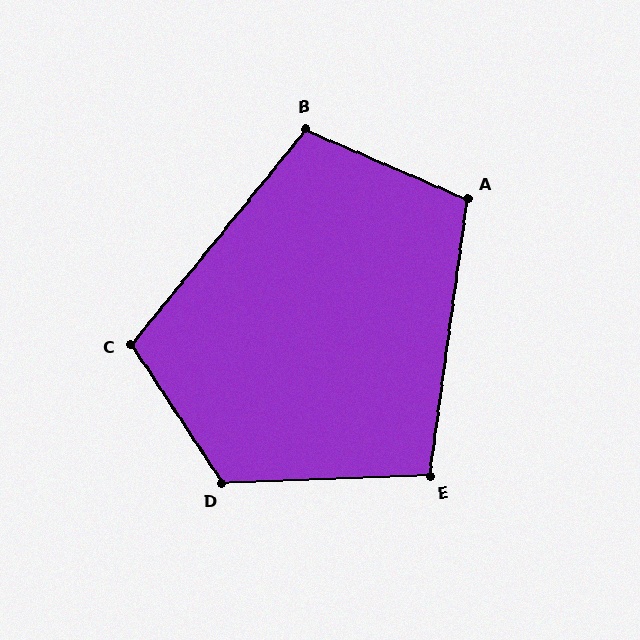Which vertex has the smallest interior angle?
E, at approximately 100 degrees.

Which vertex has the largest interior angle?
D, at approximately 121 degrees.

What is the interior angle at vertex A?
Approximately 105 degrees (obtuse).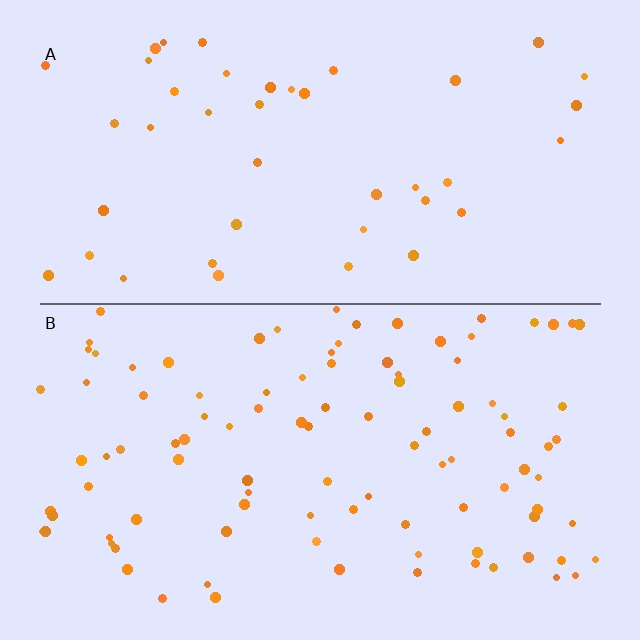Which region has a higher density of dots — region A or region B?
B (the bottom).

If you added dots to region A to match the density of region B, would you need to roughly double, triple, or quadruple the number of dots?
Approximately double.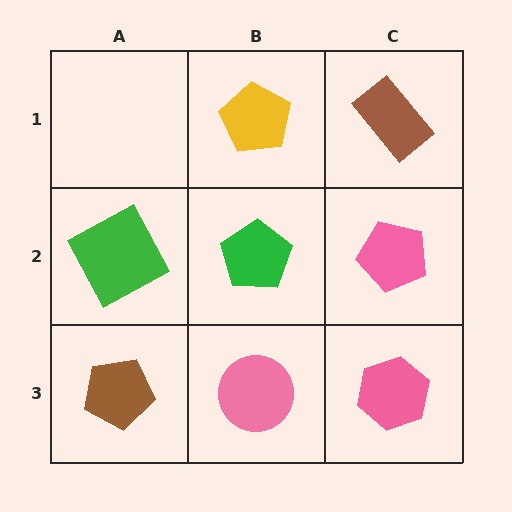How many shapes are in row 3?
3 shapes.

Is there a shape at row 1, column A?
No, that cell is empty.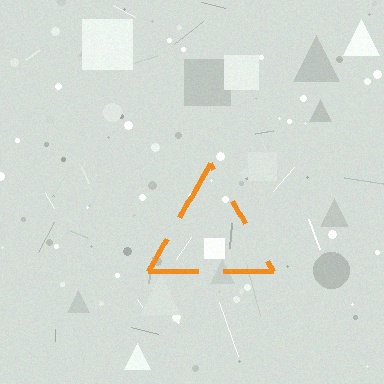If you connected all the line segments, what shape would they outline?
They would outline a triangle.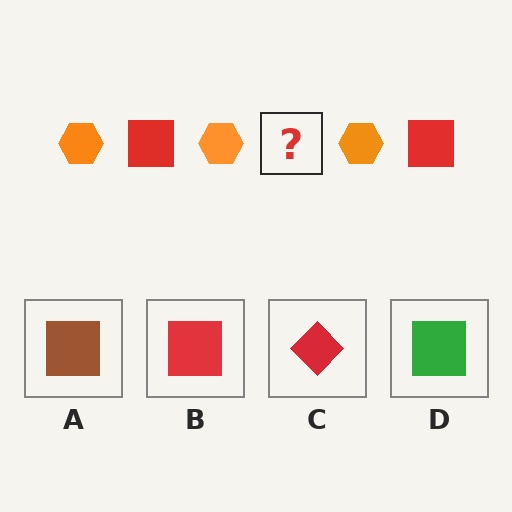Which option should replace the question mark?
Option B.